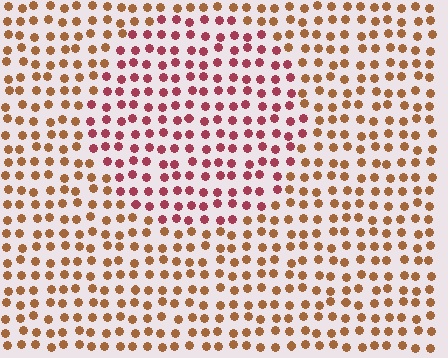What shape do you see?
I see a circle.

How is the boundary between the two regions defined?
The boundary is defined purely by a slight shift in hue (about 39 degrees). Spacing, size, and orientation are identical on both sides.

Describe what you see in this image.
The image is filled with small brown elements in a uniform arrangement. A circle-shaped region is visible where the elements are tinted to a slightly different hue, forming a subtle color boundary.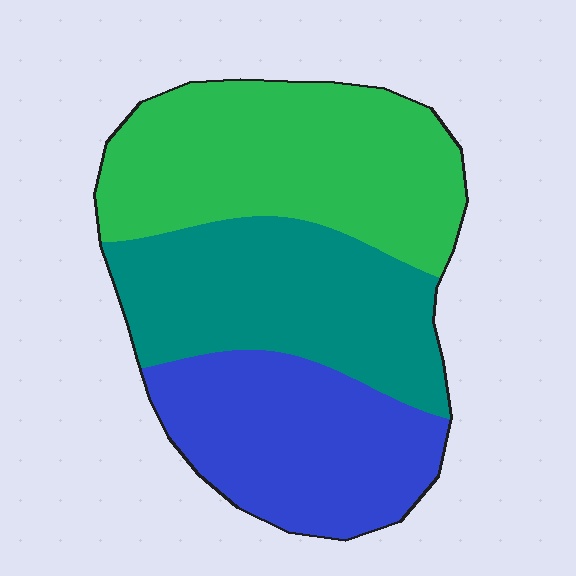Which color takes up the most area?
Green, at roughly 40%.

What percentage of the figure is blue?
Blue covers around 30% of the figure.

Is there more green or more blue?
Green.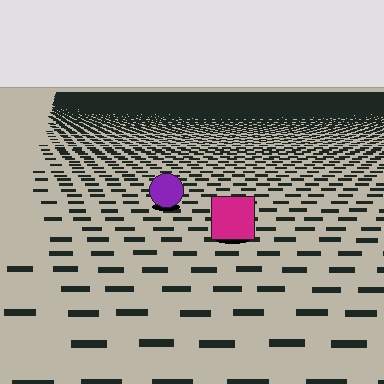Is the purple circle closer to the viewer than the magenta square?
No. The magenta square is closer — you can tell from the texture gradient: the ground texture is coarser near it.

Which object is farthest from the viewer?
The purple circle is farthest from the viewer. It appears smaller and the ground texture around it is denser.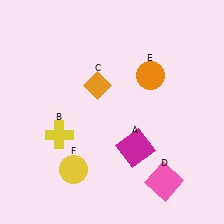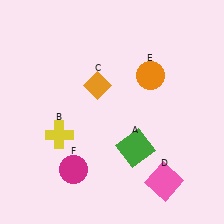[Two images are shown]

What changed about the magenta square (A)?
In Image 1, A is magenta. In Image 2, it changed to green.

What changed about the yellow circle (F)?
In Image 1, F is yellow. In Image 2, it changed to magenta.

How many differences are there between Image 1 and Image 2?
There are 2 differences between the two images.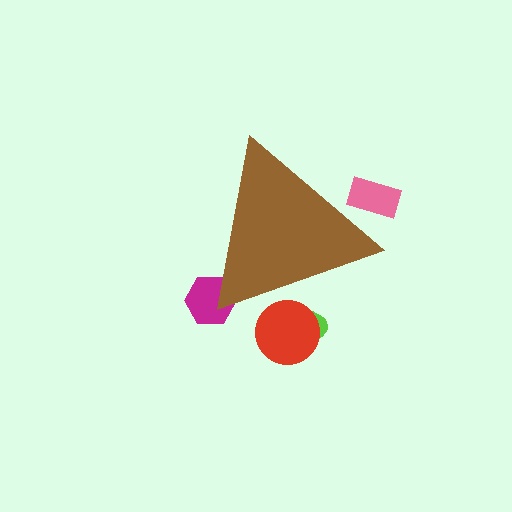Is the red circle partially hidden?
Yes, the red circle is partially hidden behind the brown triangle.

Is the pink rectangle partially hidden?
Yes, the pink rectangle is partially hidden behind the brown triangle.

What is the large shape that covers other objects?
A brown triangle.